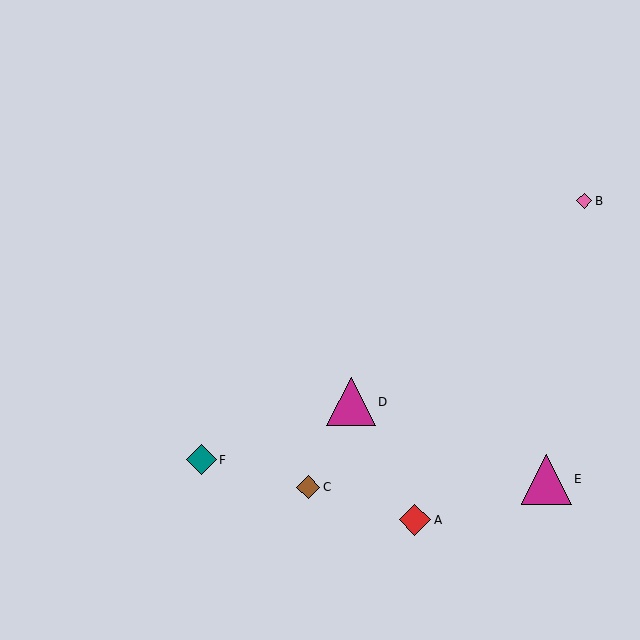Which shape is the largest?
The magenta triangle (labeled E) is the largest.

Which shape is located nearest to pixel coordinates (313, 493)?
The brown diamond (labeled C) at (308, 487) is nearest to that location.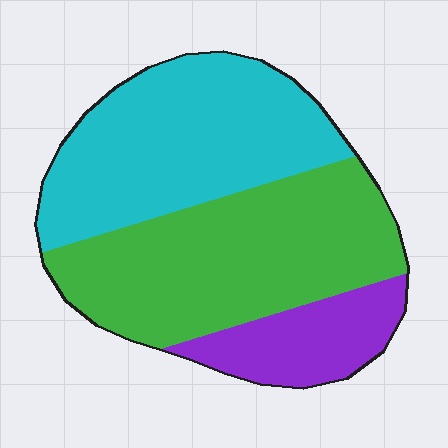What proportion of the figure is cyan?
Cyan takes up between a third and a half of the figure.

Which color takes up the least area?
Purple, at roughly 15%.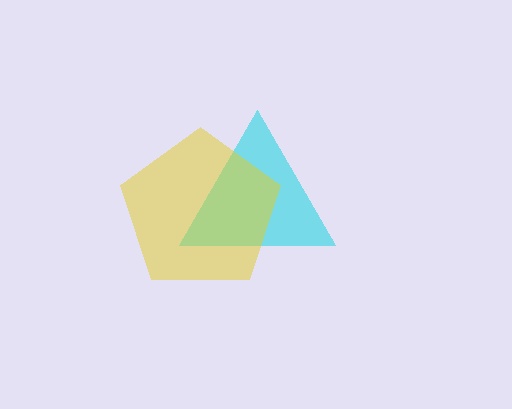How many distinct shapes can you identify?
There are 2 distinct shapes: a cyan triangle, a yellow pentagon.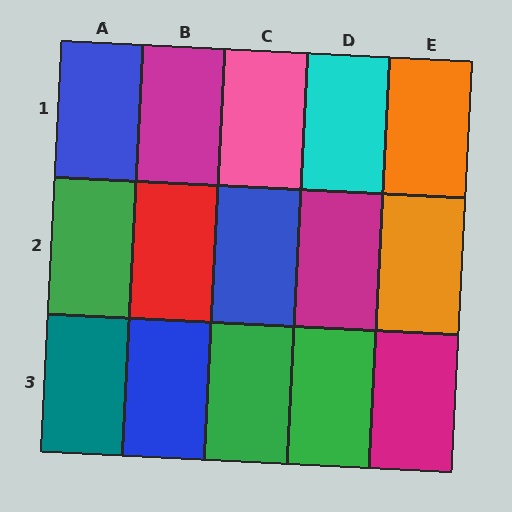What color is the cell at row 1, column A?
Blue.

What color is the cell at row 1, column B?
Magenta.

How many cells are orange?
2 cells are orange.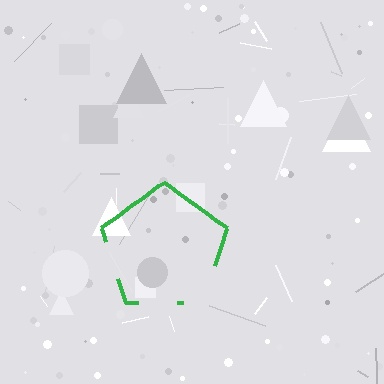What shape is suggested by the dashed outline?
The dashed outline suggests a pentagon.